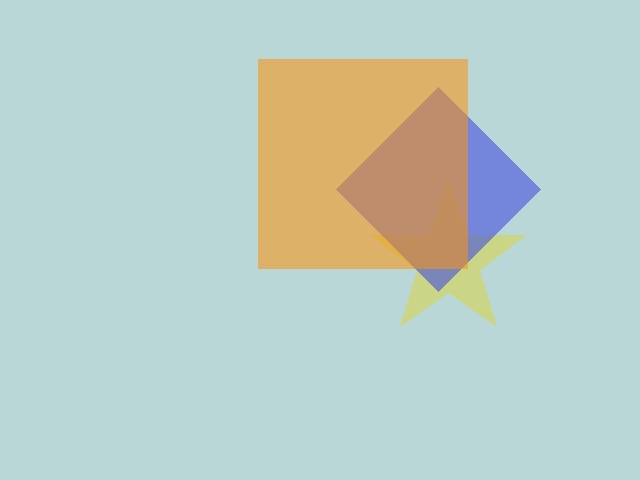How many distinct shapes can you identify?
There are 3 distinct shapes: a yellow star, a blue diamond, an orange square.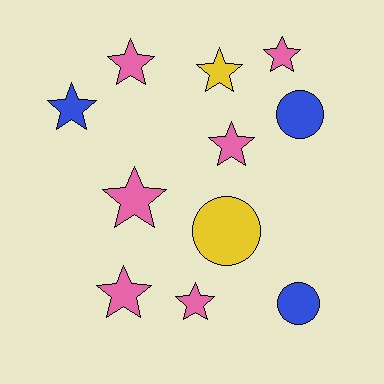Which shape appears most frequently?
Star, with 8 objects.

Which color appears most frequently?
Pink, with 6 objects.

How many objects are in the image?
There are 11 objects.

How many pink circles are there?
There are no pink circles.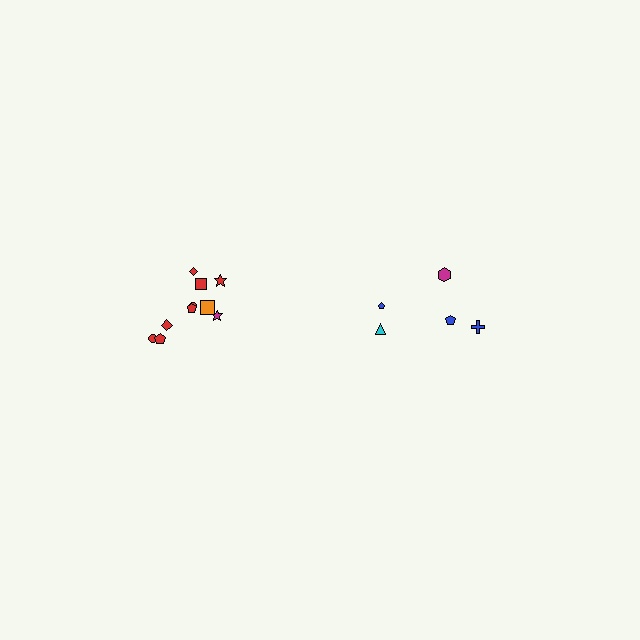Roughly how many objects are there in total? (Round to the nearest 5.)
Roughly 15 objects in total.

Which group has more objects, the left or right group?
The left group.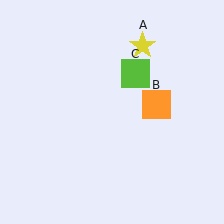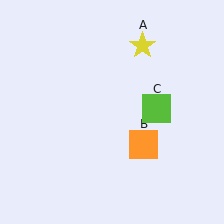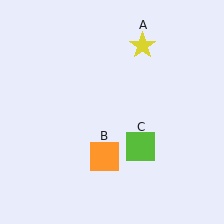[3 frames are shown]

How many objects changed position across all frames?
2 objects changed position: orange square (object B), lime square (object C).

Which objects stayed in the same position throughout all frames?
Yellow star (object A) remained stationary.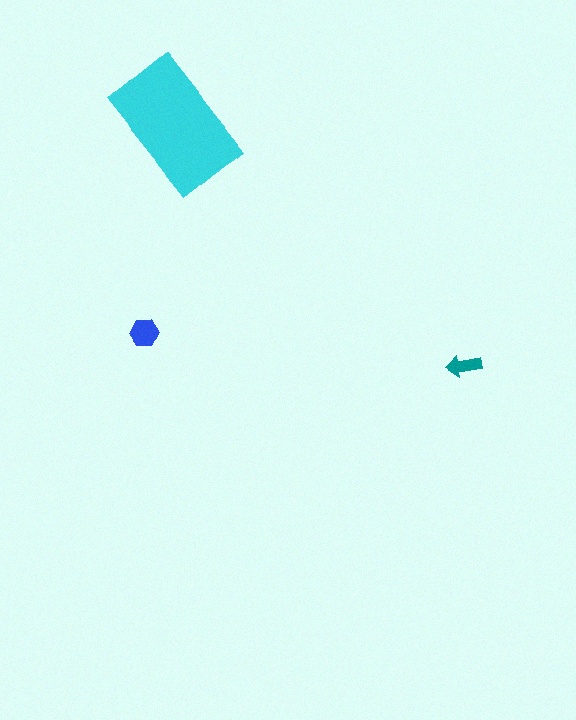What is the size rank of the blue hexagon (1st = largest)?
2nd.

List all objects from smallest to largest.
The teal arrow, the blue hexagon, the cyan rectangle.